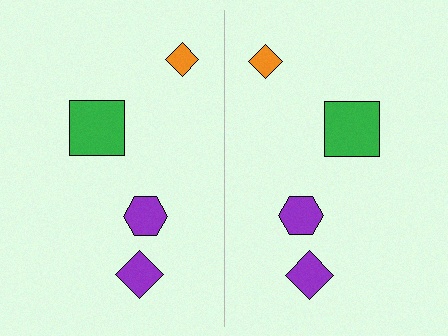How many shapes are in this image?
There are 8 shapes in this image.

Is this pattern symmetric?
Yes, this pattern has bilateral (reflection) symmetry.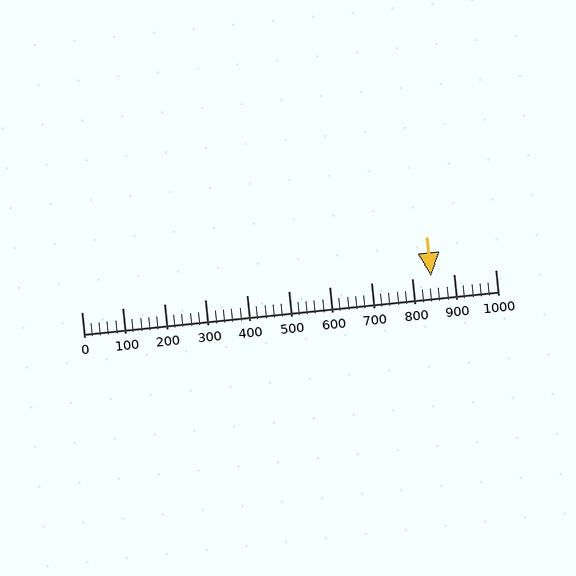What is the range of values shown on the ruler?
The ruler shows values from 0 to 1000.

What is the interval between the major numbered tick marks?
The major tick marks are spaced 100 units apart.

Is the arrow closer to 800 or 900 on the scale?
The arrow is closer to 800.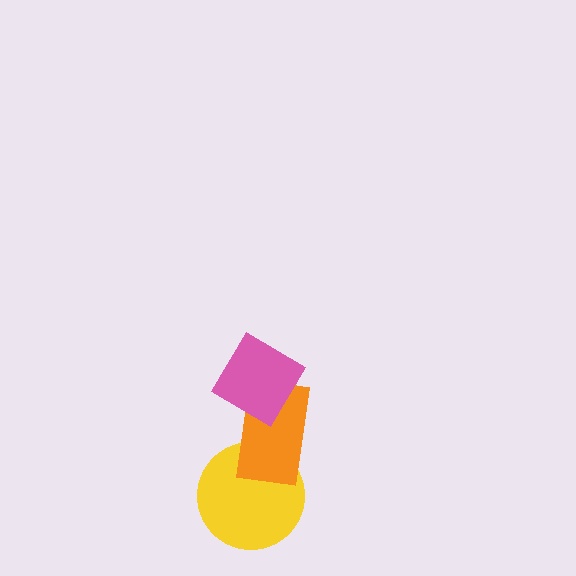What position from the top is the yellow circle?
The yellow circle is 3rd from the top.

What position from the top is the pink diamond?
The pink diamond is 1st from the top.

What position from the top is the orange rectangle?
The orange rectangle is 2nd from the top.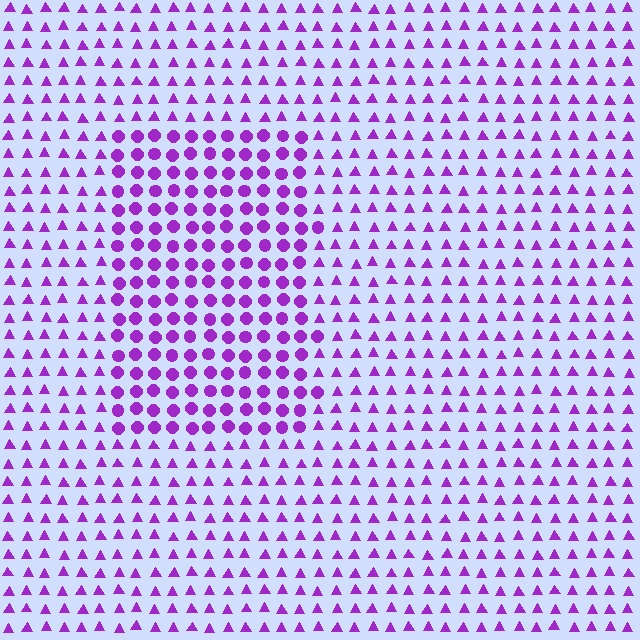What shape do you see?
I see a rectangle.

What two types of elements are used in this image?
The image uses circles inside the rectangle region and triangles outside it.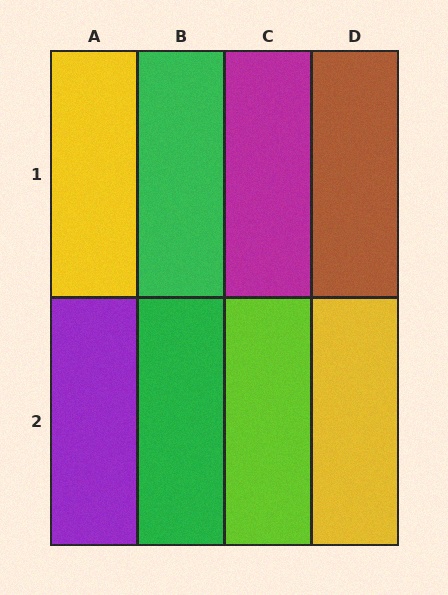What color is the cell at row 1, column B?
Green.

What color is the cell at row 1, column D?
Brown.